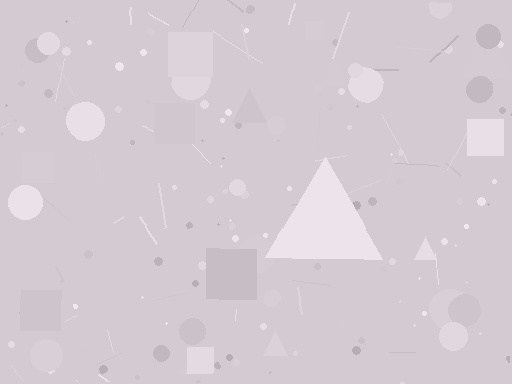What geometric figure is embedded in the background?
A triangle is embedded in the background.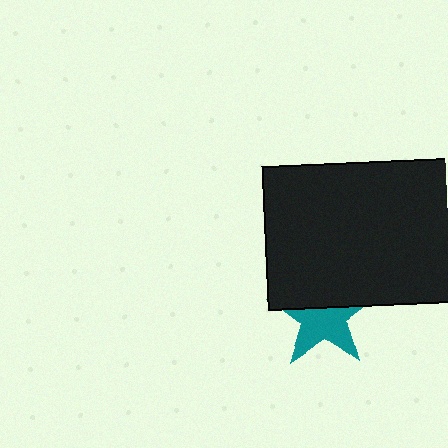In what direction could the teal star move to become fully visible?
The teal star could move down. That would shift it out from behind the black rectangle entirely.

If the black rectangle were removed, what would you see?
You would see the complete teal star.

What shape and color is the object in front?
The object in front is a black rectangle.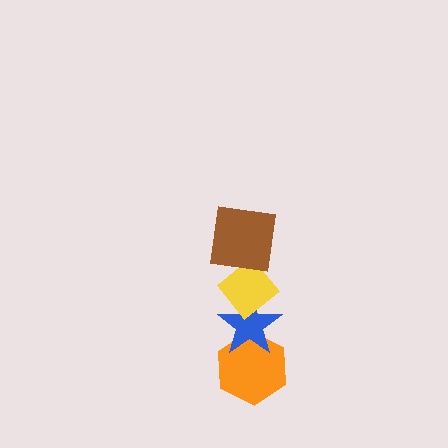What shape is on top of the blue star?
The yellow diamond is on top of the blue star.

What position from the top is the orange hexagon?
The orange hexagon is 4th from the top.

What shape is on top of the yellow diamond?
The brown square is on top of the yellow diamond.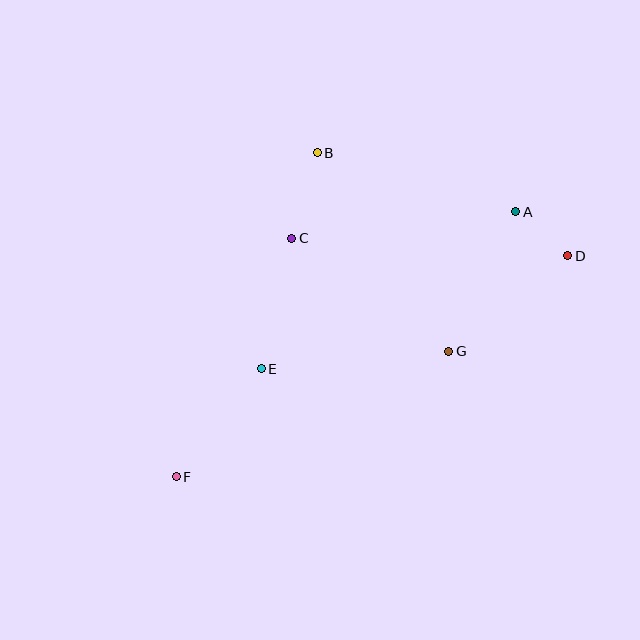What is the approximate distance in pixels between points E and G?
The distance between E and G is approximately 188 pixels.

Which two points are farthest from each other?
Points D and F are farthest from each other.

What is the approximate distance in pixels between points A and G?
The distance between A and G is approximately 155 pixels.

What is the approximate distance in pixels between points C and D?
The distance between C and D is approximately 277 pixels.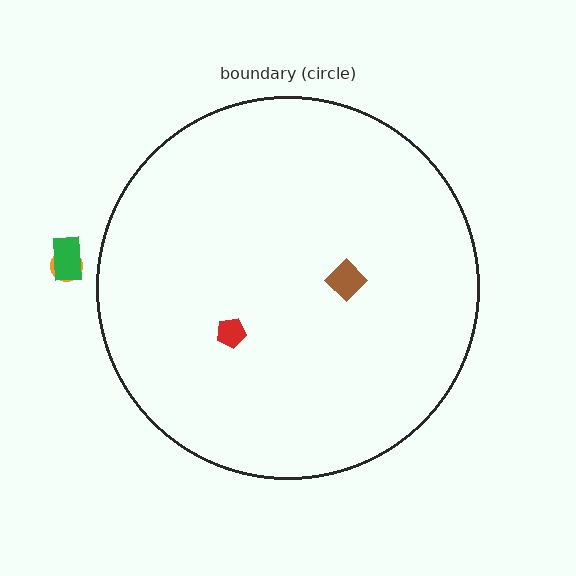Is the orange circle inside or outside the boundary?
Outside.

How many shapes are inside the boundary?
2 inside, 2 outside.